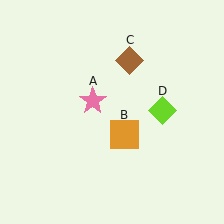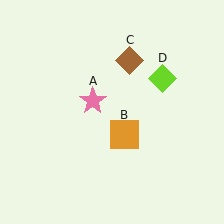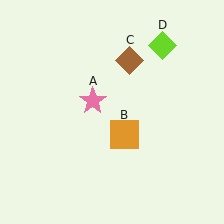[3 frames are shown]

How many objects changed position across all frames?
1 object changed position: lime diamond (object D).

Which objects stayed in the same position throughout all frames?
Pink star (object A) and orange square (object B) and brown diamond (object C) remained stationary.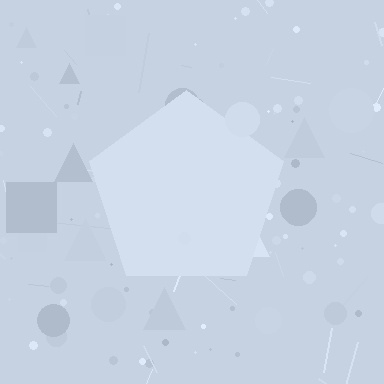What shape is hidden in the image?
A pentagon is hidden in the image.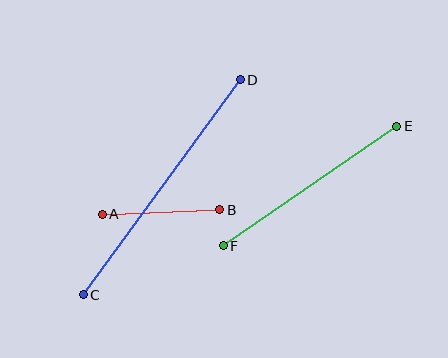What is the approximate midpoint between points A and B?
The midpoint is at approximately (161, 212) pixels.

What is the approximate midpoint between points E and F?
The midpoint is at approximately (310, 186) pixels.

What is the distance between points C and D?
The distance is approximately 266 pixels.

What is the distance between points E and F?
The distance is approximately 211 pixels.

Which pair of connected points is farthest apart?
Points C and D are farthest apart.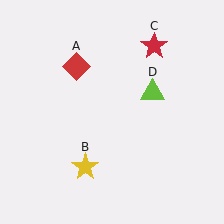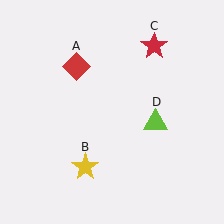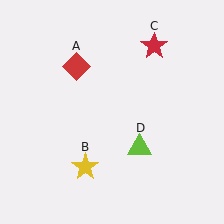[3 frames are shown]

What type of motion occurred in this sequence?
The lime triangle (object D) rotated clockwise around the center of the scene.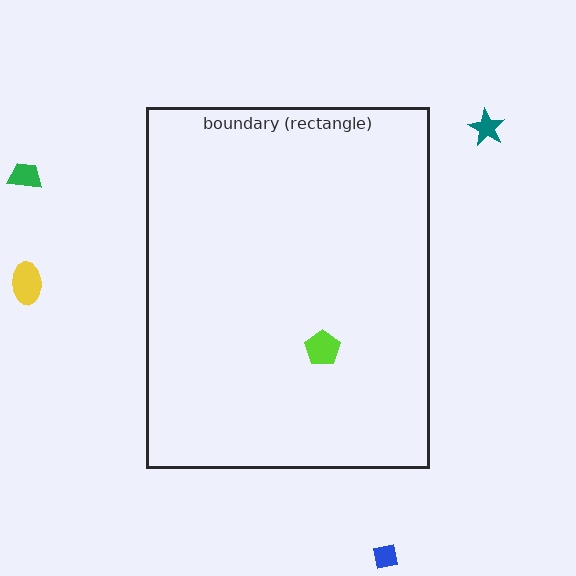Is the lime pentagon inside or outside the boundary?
Inside.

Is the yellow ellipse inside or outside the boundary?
Outside.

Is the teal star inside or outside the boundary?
Outside.